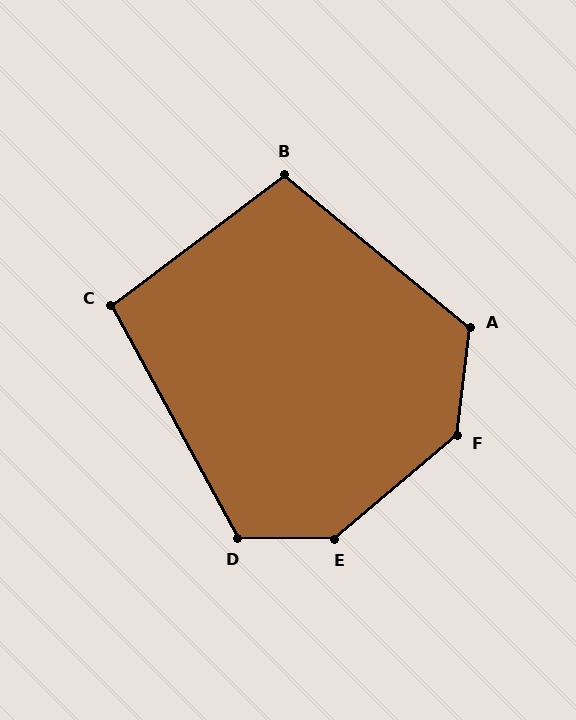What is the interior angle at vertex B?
Approximately 104 degrees (obtuse).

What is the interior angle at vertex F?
Approximately 137 degrees (obtuse).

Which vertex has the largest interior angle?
E, at approximately 139 degrees.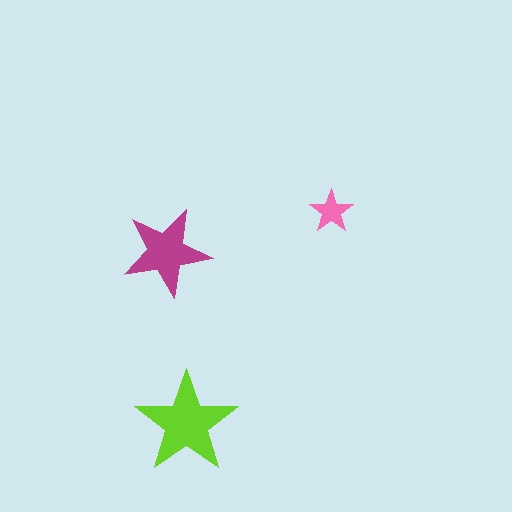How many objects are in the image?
There are 3 objects in the image.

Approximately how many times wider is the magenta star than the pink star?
About 2 times wider.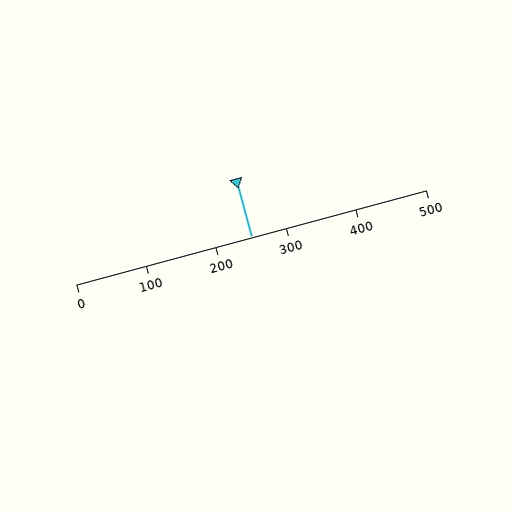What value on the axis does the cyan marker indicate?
The marker indicates approximately 250.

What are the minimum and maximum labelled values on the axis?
The axis runs from 0 to 500.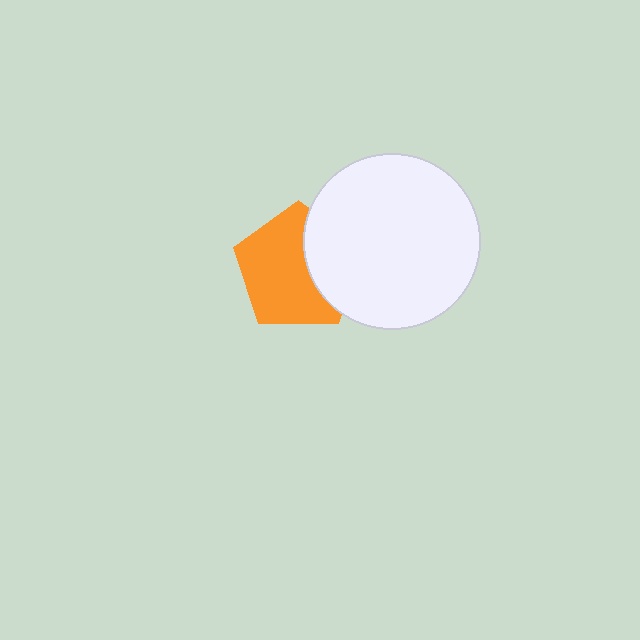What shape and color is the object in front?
The object in front is a white circle.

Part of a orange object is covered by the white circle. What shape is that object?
It is a pentagon.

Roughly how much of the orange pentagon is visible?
Most of it is visible (roughly 67%).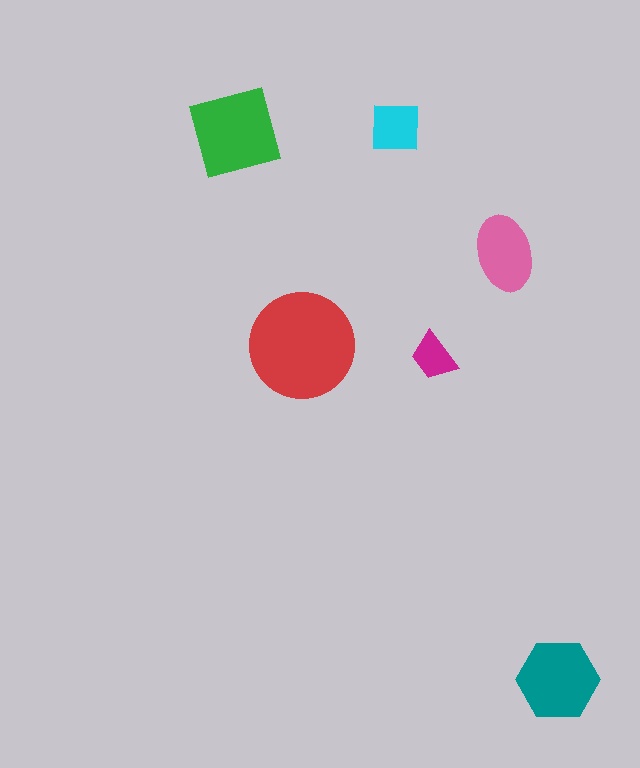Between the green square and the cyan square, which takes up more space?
The green square.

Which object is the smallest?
The magenta trapezoid.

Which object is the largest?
The red circle.